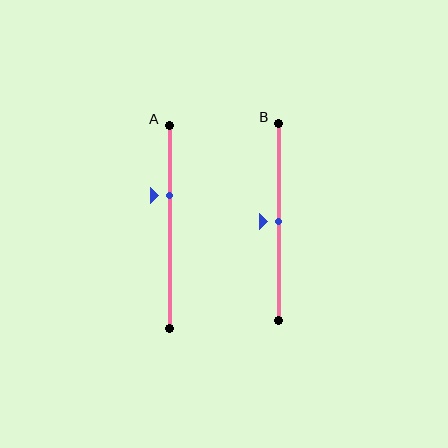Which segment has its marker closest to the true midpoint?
Segment B has its marker closest to the true midpoint.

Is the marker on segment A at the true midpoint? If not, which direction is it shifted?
No, the marker on segment A is shifted upward by about 15% of the segment length.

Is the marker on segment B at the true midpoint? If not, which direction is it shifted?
Yes, the marker on segment B is at the true midpoint.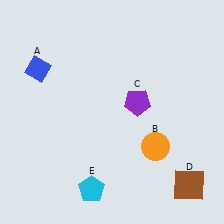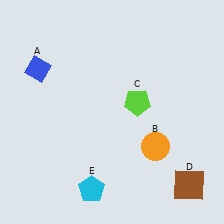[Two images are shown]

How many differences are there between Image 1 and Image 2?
There is 1 difference between the two images.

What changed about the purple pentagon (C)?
In Image 1, C is purple. In Image 2, it changed to lime.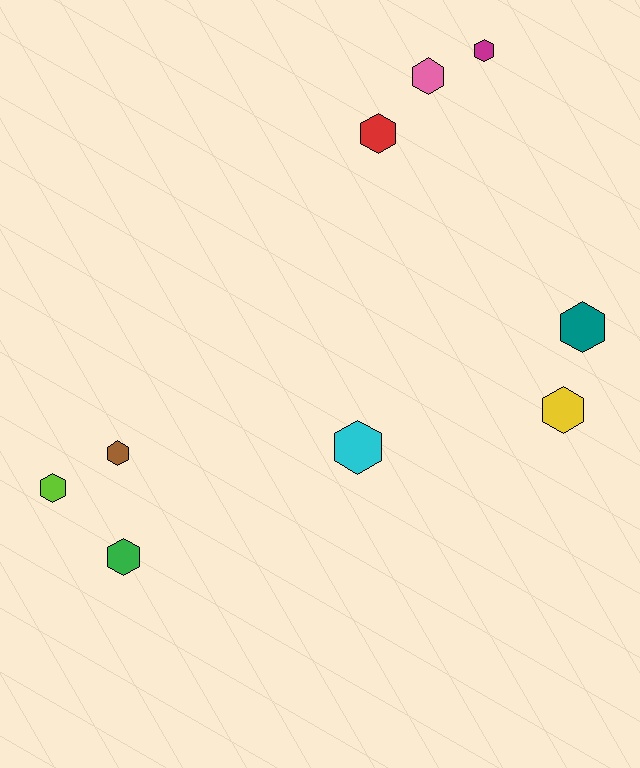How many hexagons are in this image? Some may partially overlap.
There are 9 hexagons.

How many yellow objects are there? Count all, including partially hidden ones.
There is 1 yellow object.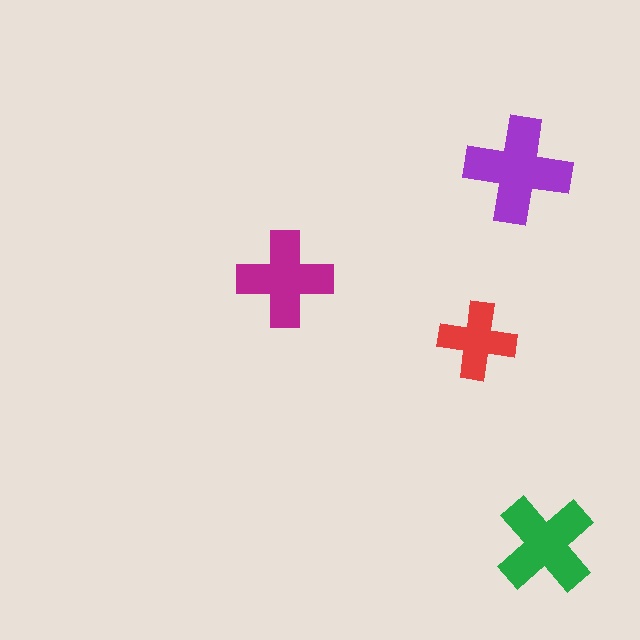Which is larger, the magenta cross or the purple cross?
The purple one.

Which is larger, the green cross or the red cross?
The green one.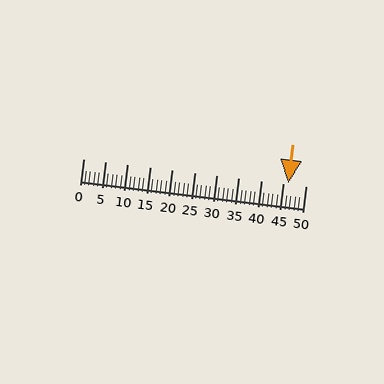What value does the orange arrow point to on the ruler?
The orange arrow points to approximately 46.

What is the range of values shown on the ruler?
The ruler shows values from 0 to 50.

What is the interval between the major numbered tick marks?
The major tick marks are spaced 5 units apart.